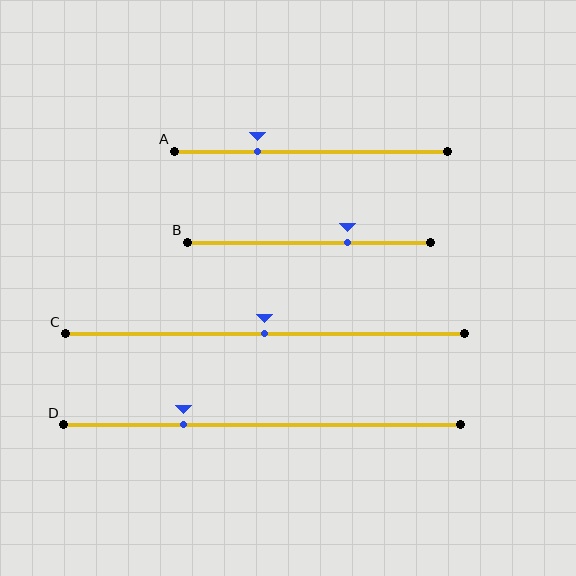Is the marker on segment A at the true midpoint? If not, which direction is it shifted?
No, the marker on segment A is shifted to the left by about 20% of the segment length.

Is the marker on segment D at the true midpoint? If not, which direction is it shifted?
No, the marker on segment D is shifted to the left by about 20% of the segment length.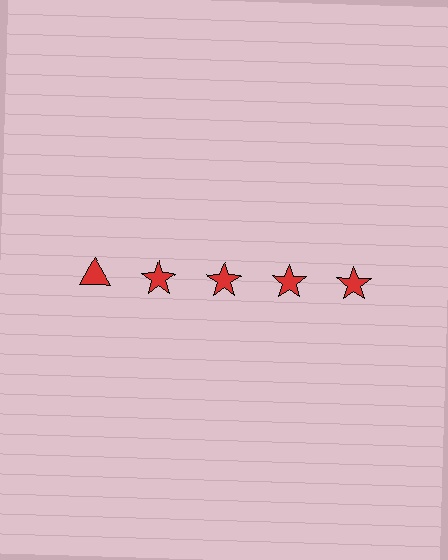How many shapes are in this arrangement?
There are 5 shapes arranged in a grid pattern.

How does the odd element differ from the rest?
It has a different shape: triangle instead of star.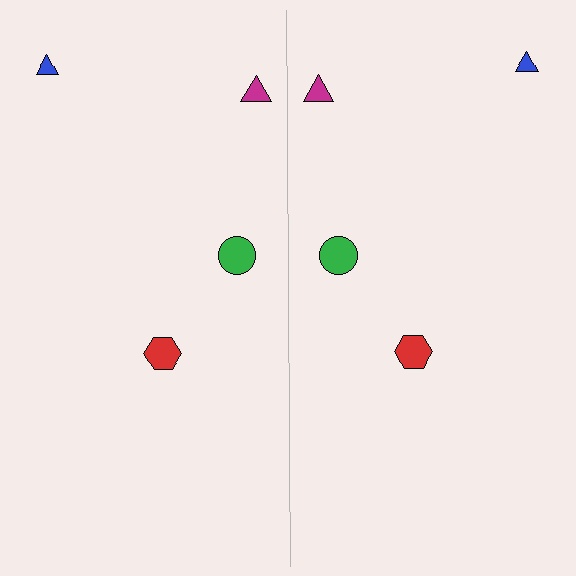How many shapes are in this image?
There are 8 shapes in this image.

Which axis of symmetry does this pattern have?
The pattern has a vertical axis of symmetry running through the center of the image.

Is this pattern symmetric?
Yes, this pattern has bilateral (reflection) symmetry.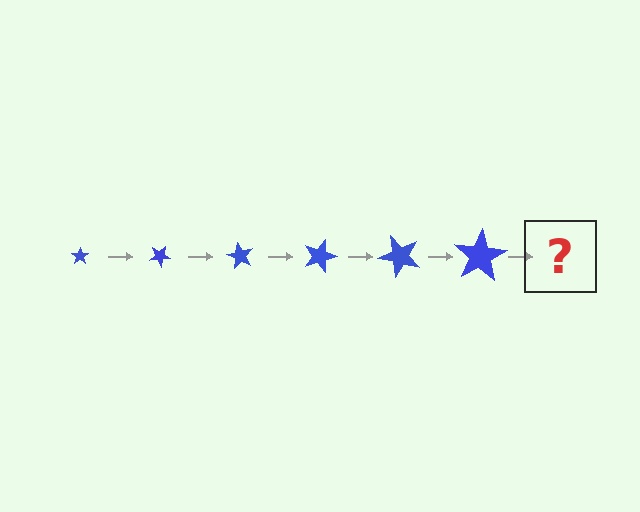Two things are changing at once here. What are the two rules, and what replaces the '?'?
The two rules are that the star grows larger each step and it rotates 30 degrees each step. The '?' should be a star, larger than the previous one and rotated 180 degrees from the start.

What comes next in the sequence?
The next element should be a star, larger than the previous one and rotated 180 degrees from the start.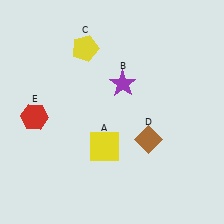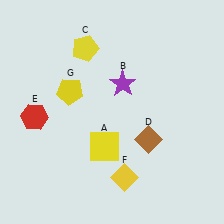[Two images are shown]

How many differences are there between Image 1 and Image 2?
There are 2 differences between the two images.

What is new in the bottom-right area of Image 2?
A yellow diamond (F) was added in the bottom-right area of Image 2.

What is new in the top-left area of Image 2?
A yellow pentagon (G) was added in the top-left area of Image 2.